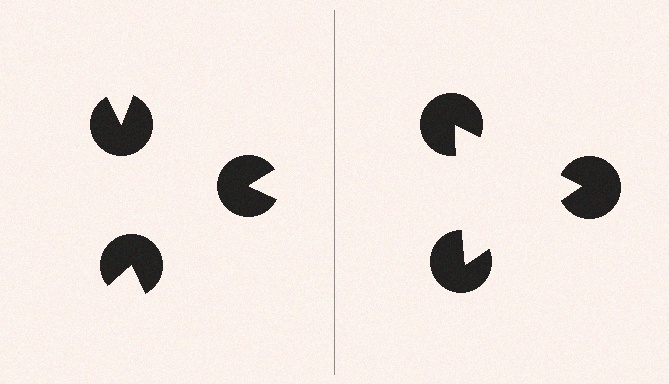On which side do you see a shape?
An illusory triangle appears on the right side. On the left side the wedge cuts are rotated, so no coherent shape forms.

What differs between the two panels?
The pac-man discs are positioned identically on both sides; only the wedge orientations differ. On the right they align to a triangle; on the left they are misaligned.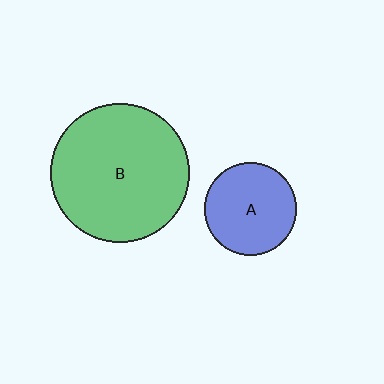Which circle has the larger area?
Circle B (green).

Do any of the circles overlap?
No, none of the circles overlap.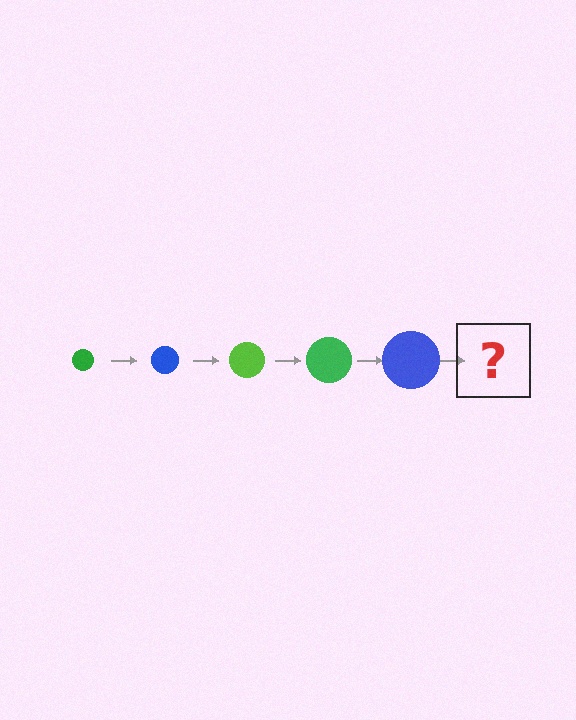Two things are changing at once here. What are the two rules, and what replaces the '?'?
The two rules are that the circle grows larger each step and the color cycles through green, blue, and lime. The '?' should be a lime circle, larger than the previous one.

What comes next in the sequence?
The next element should be a lime circle, larger than the previous one.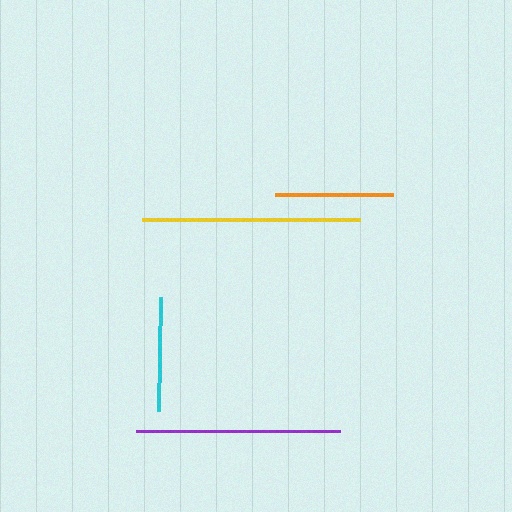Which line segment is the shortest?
The cyan line is the shortest at approximately 114 pixels.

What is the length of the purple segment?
The purple segment is approximately 203 pixels long.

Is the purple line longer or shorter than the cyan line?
The purple line is longer than the cyan line.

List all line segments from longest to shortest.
From longest to shortest: yellow, purple, orange, cyan.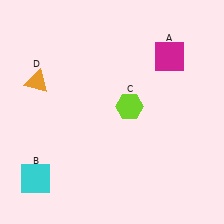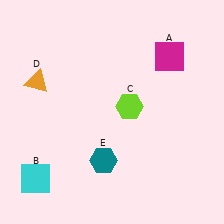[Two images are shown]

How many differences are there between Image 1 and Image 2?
There is 1 difference between the two images.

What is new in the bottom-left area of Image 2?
A teal hexagon (E) was added in the bottom-left area of Image 2.